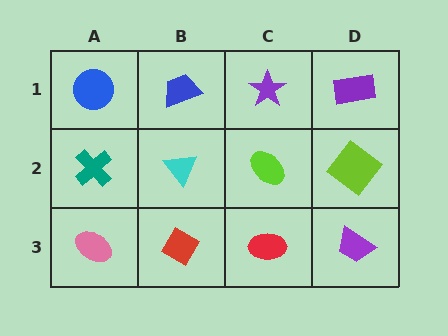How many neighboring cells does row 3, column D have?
2.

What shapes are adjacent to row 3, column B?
A cyan triangle (row 2, column B), a pink ellipse (row 3, column A), a red ellipse (row 3, column C).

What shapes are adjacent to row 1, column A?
A teal cross (row 2, column A), a blue trapezoid (row 1, column B).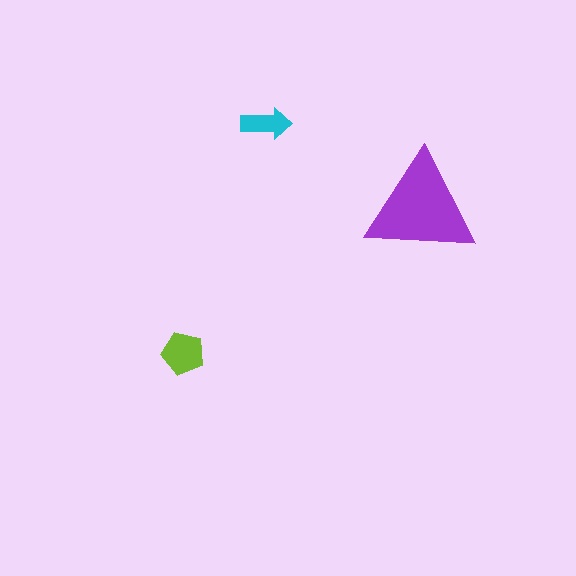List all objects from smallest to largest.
The cyan arrow, the lime pentagon, the purple triangle.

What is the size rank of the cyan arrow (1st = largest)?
3rd.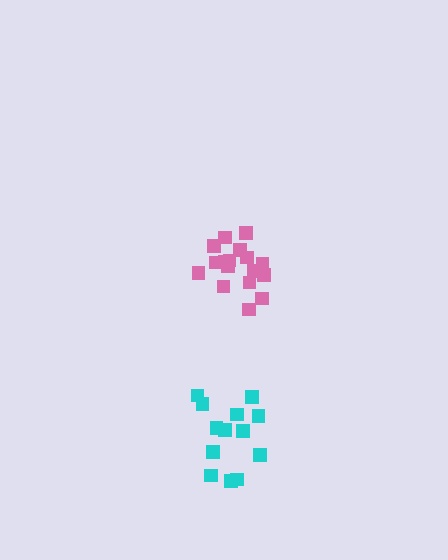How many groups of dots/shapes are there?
There are 2 groups.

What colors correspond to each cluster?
The clusters are colored: pink, cyan.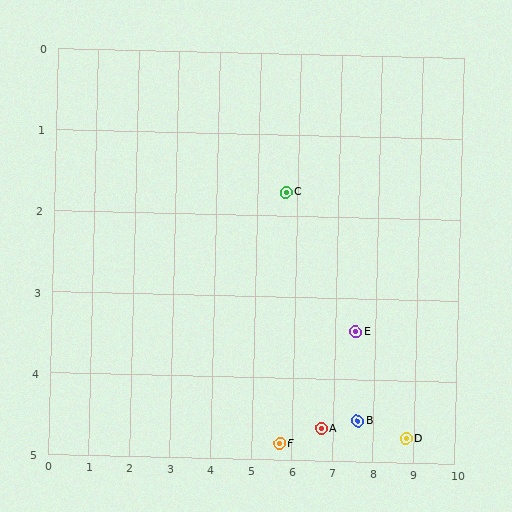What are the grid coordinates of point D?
Point D is at approximately (8.8, 4.7).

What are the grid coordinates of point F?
Point F is at approximately (5.7, 4.8).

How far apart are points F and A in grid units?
Points F and A are about 1.0 grid units apart.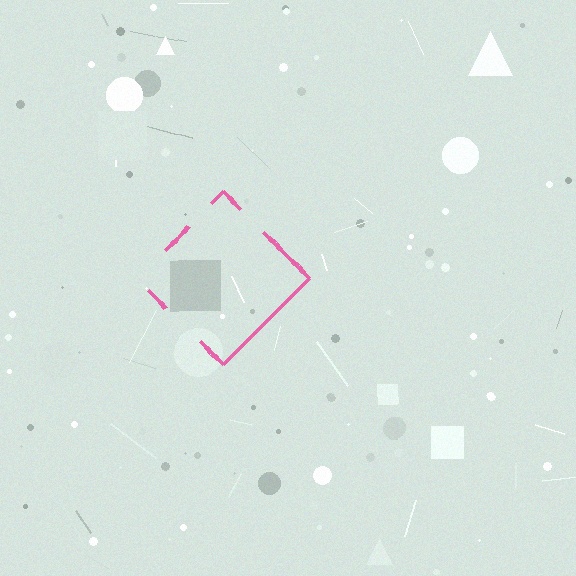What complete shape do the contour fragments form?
The contour fragments form a diamond.